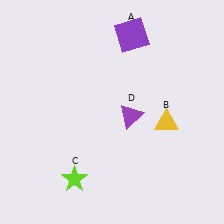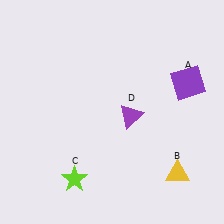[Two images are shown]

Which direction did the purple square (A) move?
The purple square (A) moved right.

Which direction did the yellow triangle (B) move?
The yellow triangle (B) moved down.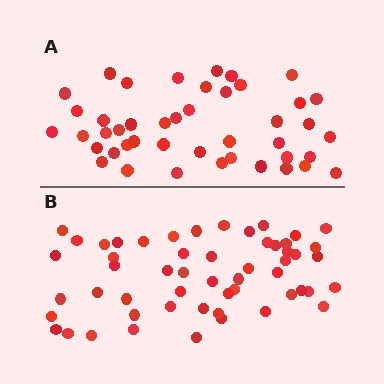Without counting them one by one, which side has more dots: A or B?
Region B (the bottom region) has more dots.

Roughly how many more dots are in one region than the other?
Region B has roughly 10 or so more dots than region A.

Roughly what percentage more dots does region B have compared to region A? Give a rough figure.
About 25% more.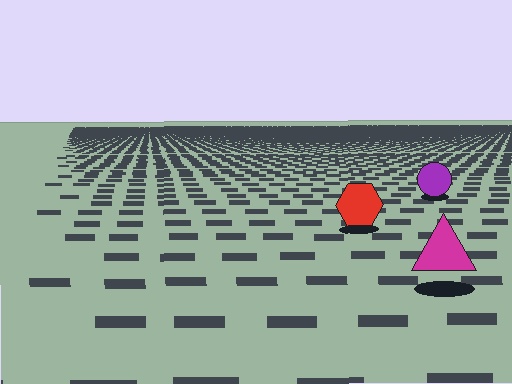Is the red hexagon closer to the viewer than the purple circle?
Yes. The red hexagon is closer — you can tell from the texture gradient: the ground texture is coarser near it.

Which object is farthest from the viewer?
The purple circle is farthest from the viewer. It appears smaller and the ground texture around it is denser.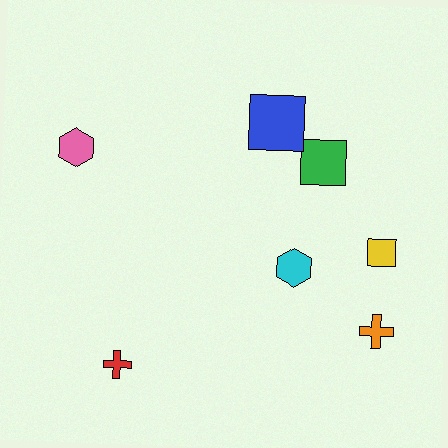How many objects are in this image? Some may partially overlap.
There are 7 objects.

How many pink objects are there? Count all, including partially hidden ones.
There is 1 pink object.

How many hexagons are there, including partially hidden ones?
There are 2 hexagons.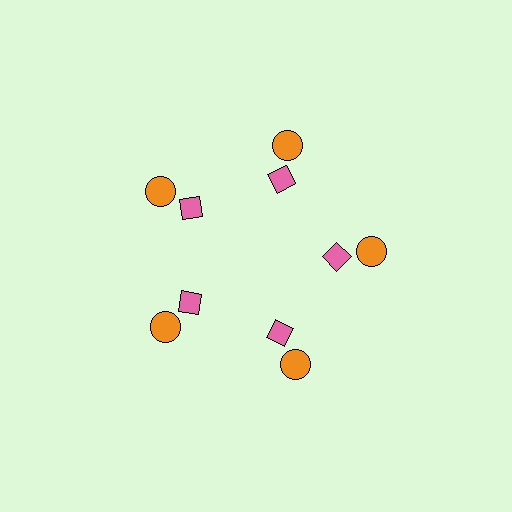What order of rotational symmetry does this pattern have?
This pattern has 5-fold rotational symmetry.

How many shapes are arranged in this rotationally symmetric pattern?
There are 10 shapes, arranged in 5 groups of 2.